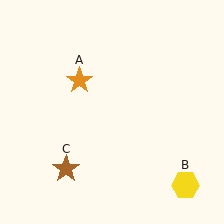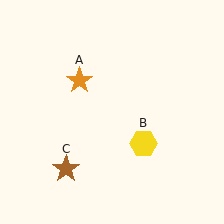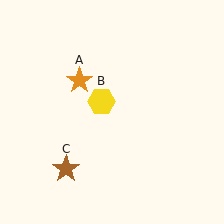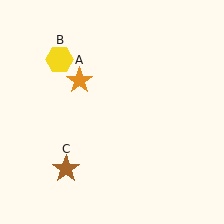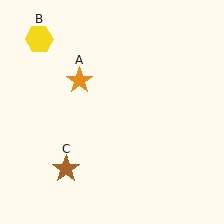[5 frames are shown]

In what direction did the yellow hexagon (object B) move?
The yellow hexagon (object B) moved up and to the left.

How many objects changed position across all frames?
1 object changed position: yellow hexagon (object B).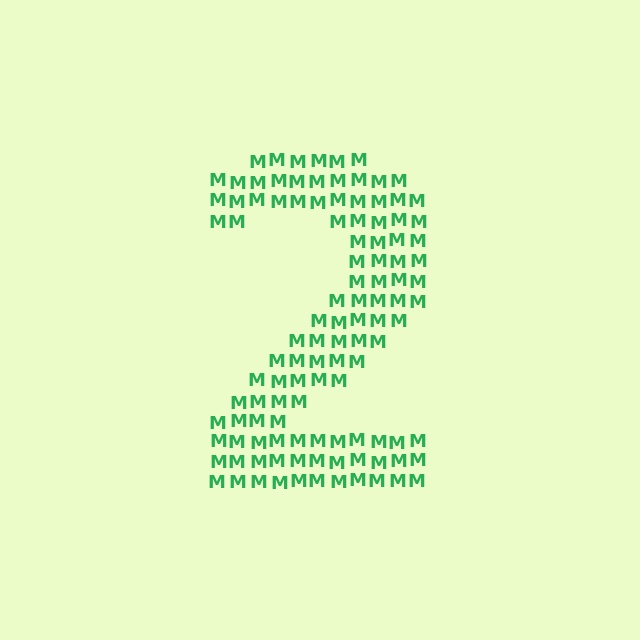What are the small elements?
The small elements are letter M's.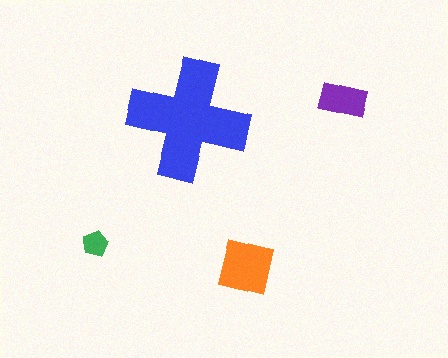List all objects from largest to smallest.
The blue cross, the orange square, the purple rectangle, the green pentagon.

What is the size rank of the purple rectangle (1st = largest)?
3rd.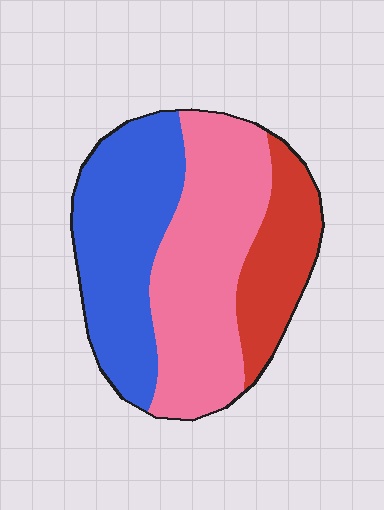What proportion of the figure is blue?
Blue covers 37% of the figure.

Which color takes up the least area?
Red, at roughly 20%.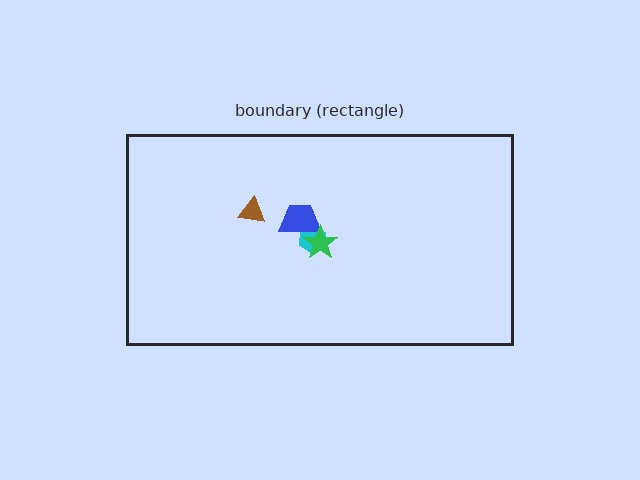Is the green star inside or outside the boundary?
Inside.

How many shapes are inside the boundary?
4 inside, 0 outside.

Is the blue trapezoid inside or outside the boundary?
Inside.